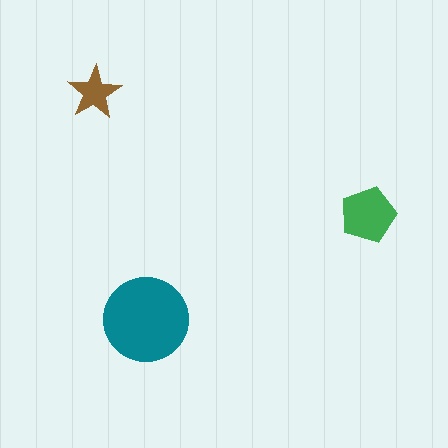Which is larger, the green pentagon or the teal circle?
The teal circle.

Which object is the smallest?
The brown star.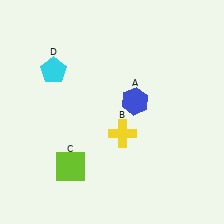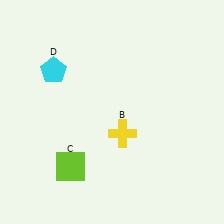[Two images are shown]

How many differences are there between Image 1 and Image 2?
There is 1 difference between the two images.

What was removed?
The blue hexagon (A) was removed in Image 2.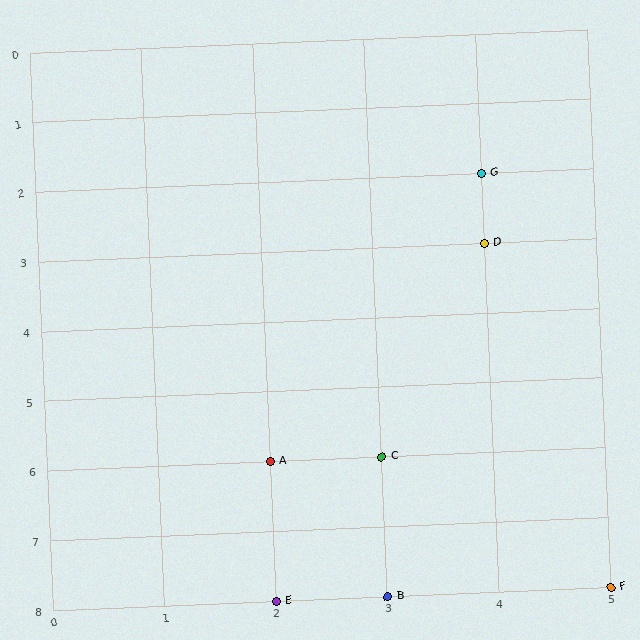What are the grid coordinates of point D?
Point D is at grid coordinates (4, 3).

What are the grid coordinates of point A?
Point A is at grid coordinates (2, 6).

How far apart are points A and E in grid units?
Points A and E are 2 rows apart.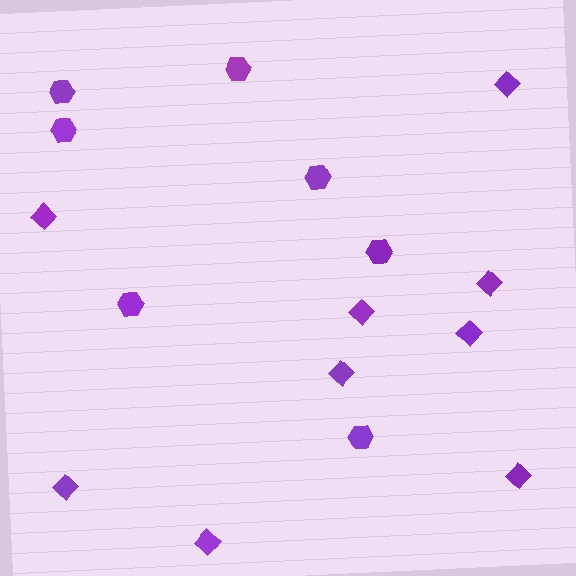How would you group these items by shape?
There are 2 groups: one group of hexagons (7) and one group of diamonds (9).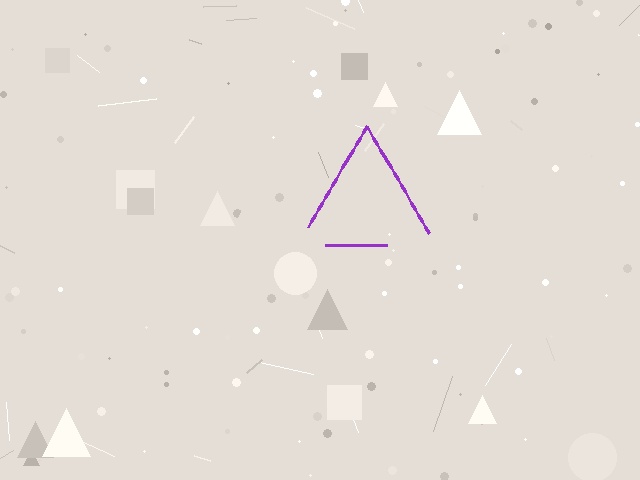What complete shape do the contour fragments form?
The contour fragments form a triangle.